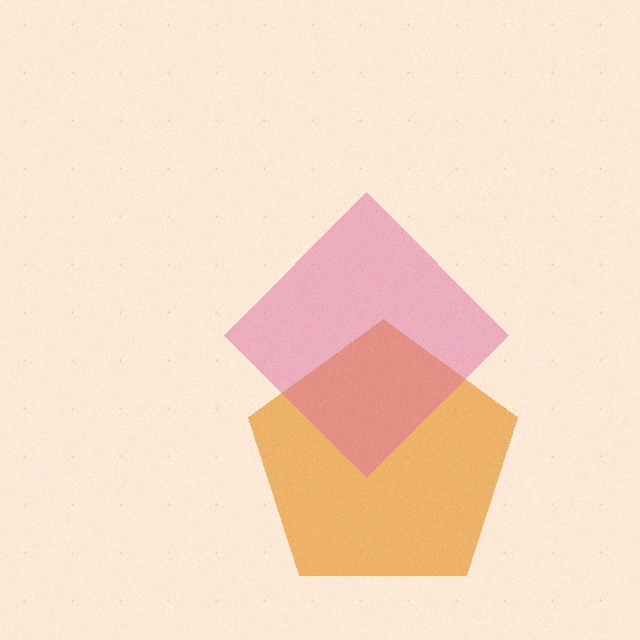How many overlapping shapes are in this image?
There are 2 overlapping shapes in the image.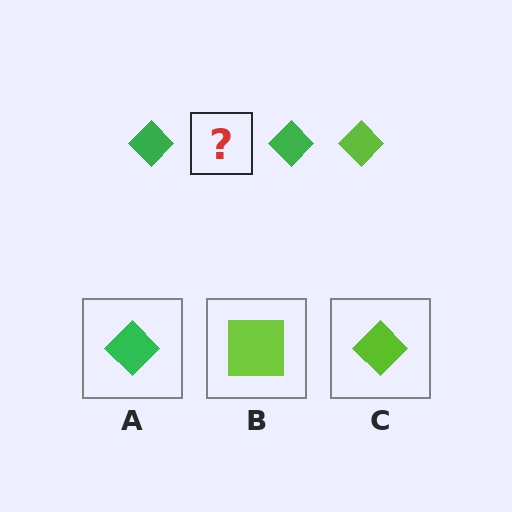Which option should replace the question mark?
Option C.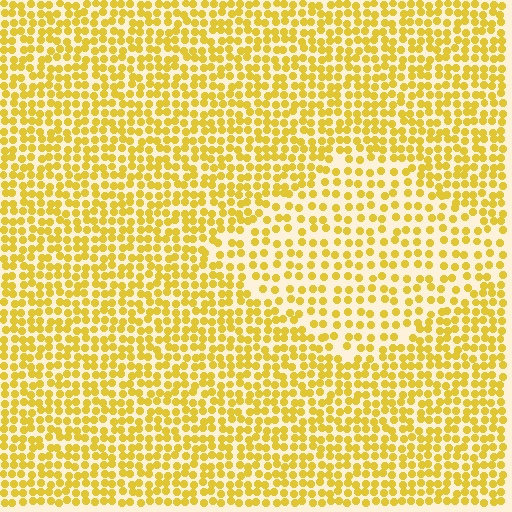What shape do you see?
I see a diamond.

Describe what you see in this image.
The image contains small yellow elements arranged at two different densities. A diamond-shaped region is visible where the elements are less densely packed than the surrounding area.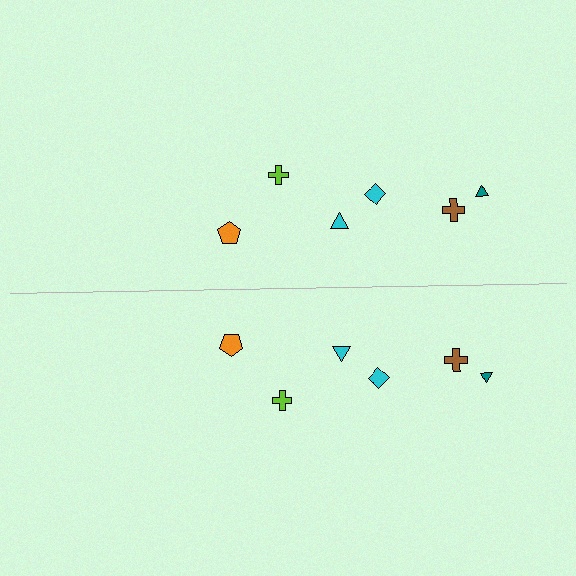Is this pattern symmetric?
Yes, this pattern has bilateral (reflection) symmetry.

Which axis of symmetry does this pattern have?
The pattern has a horizontal axis of symmetry running through the center of the image.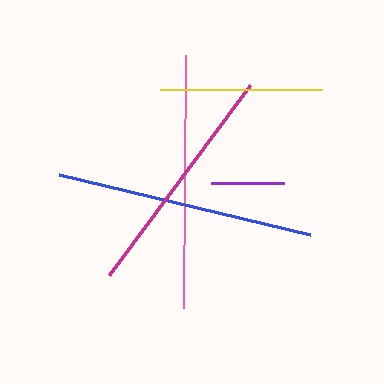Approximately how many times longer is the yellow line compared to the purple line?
The yellow line is approximately 2.2 times the length of the purple line.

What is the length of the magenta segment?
The magenta segment is approximately 237 pixels long.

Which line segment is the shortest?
The purple line is the shortest at approximately 73 pixels.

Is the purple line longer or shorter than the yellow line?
The yellow line is longer than the purple line.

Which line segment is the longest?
The blue line is the longest at approximately 257 pixels.